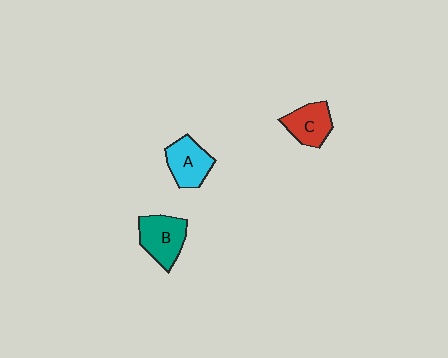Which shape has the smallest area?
Shape C (red).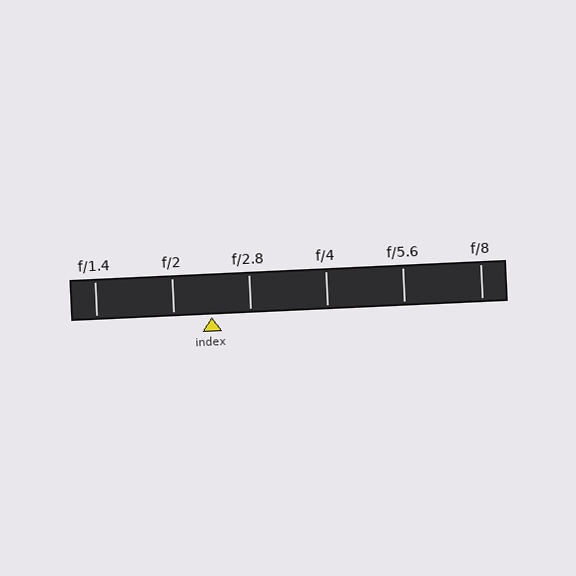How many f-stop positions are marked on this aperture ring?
There are 6 f-stop positions marked.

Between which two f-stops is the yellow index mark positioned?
The index mark is between f/2 and f/2.8.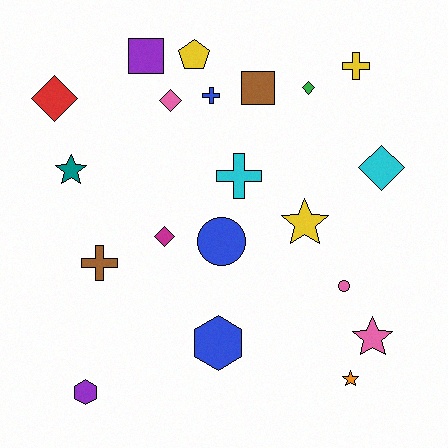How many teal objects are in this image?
There is 1 teal object.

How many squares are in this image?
There are 2 squares.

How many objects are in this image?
There are 20 objects.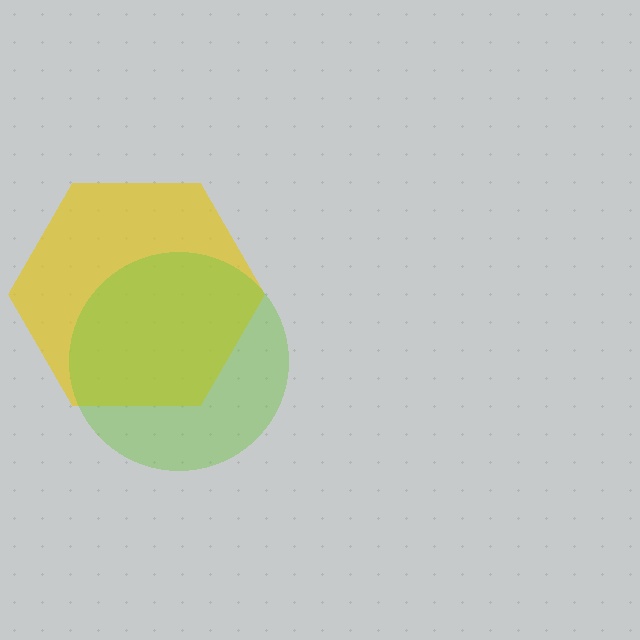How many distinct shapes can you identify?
There are 2 distinct shapes: a yellow hexagon, a lime circle.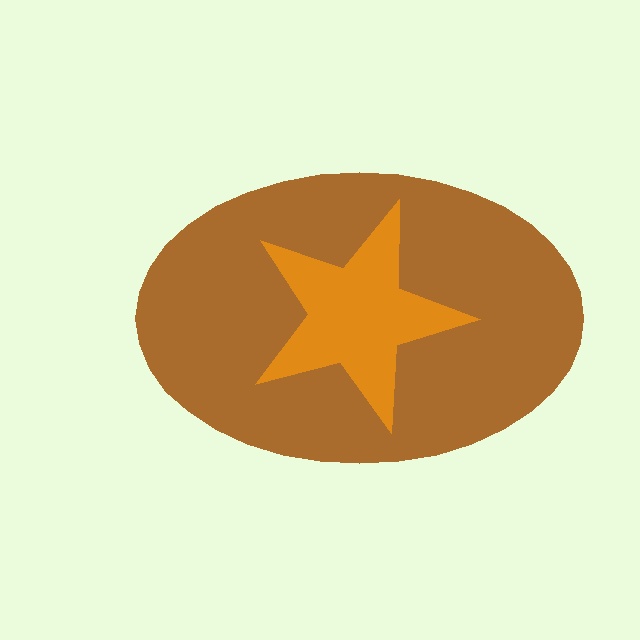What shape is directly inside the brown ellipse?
The orange star.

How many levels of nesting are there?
2.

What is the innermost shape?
The orange star.